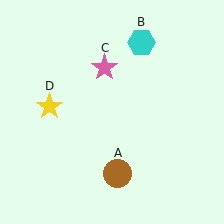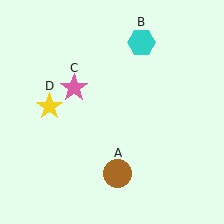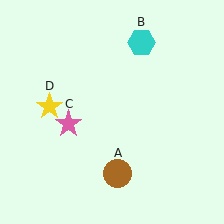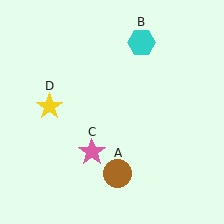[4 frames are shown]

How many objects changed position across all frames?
1 object changed position: pink star (object C).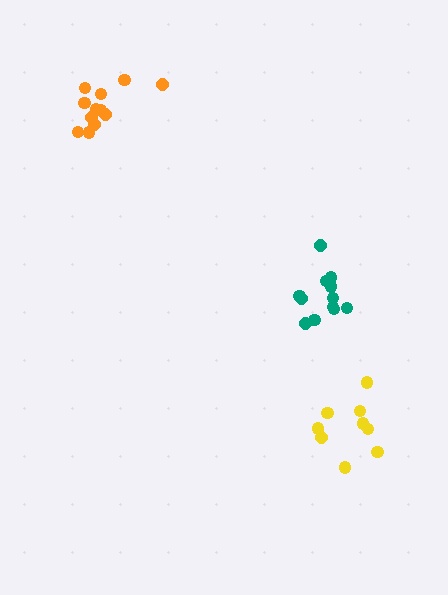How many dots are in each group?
Group 1: 12 dots, Group 2: 9 dots, Group 3: 12 dots (33 total).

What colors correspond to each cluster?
The clusters are colored: orange, yellow, teal.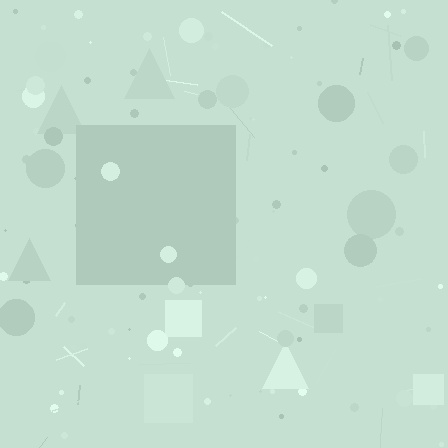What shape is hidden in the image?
A square is hidden in the image.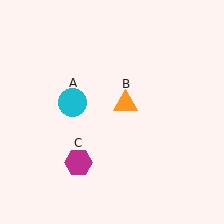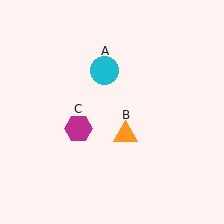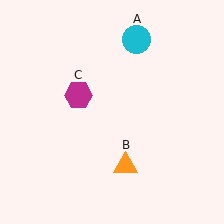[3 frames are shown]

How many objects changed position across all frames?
3 objects changed position: cyan circle (object A), orange triangle (object B), magenta hexagon (object C).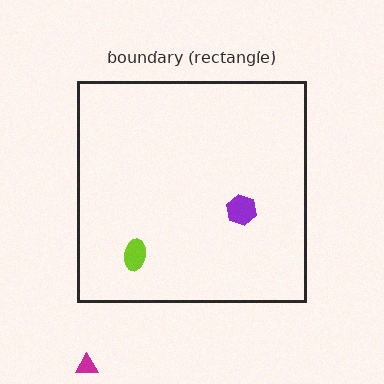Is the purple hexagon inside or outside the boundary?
Inside.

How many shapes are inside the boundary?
2 inside, 1 outside.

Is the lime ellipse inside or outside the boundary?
Inside.